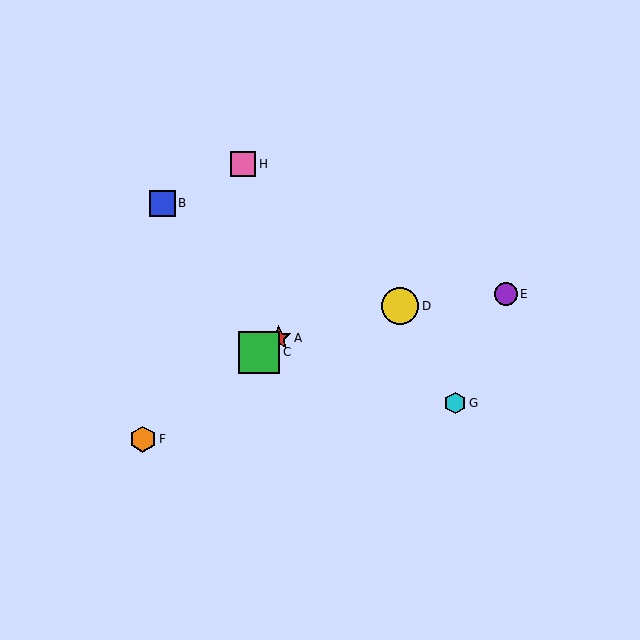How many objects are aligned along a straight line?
3 objects (A, C, F) are aligned along a straight line.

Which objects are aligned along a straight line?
Objects A, C, F are aligned along a straight line.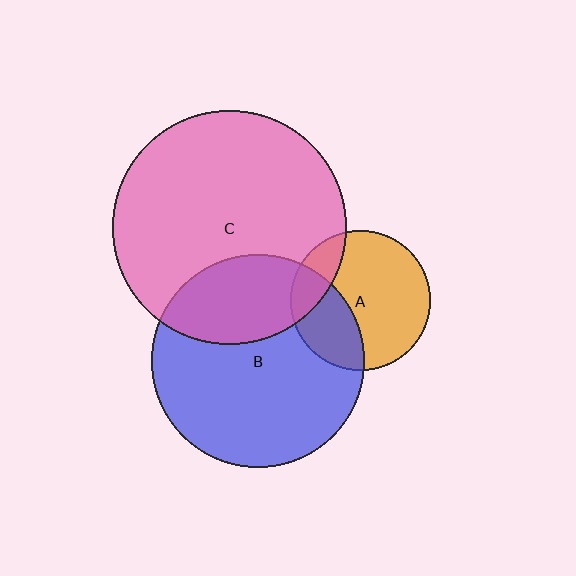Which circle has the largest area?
Circle C (pink).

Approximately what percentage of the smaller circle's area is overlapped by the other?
Approximately 20%.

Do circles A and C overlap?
Yes.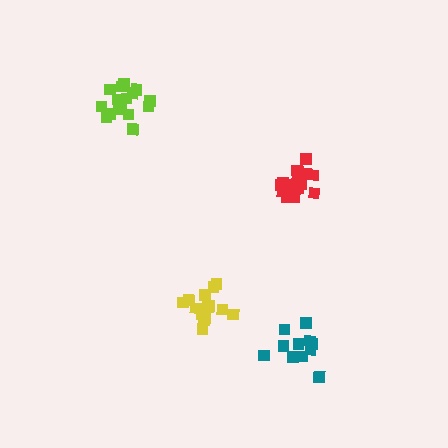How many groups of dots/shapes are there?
There are 4 groups.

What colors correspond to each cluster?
The clusters are colored: yellow, red, lime, teal.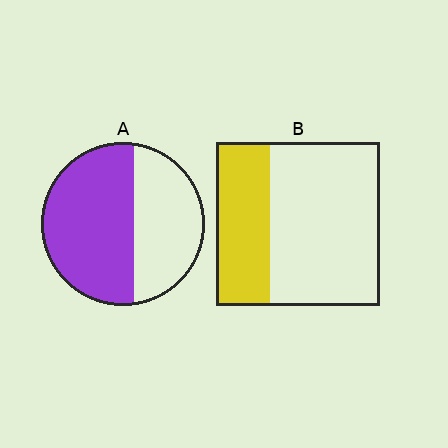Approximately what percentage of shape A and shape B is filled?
A is approximately 60% and B is approximately 35%.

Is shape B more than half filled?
No.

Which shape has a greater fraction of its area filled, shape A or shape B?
Shape A.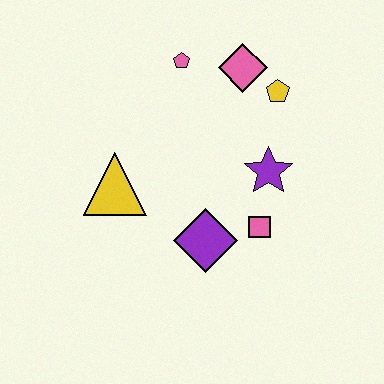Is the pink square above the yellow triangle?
No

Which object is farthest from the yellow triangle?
The yellow pentagon is farthest from the yellow triangle.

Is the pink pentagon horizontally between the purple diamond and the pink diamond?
No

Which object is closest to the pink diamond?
The yellow pentagon is closest to the pink diamond.